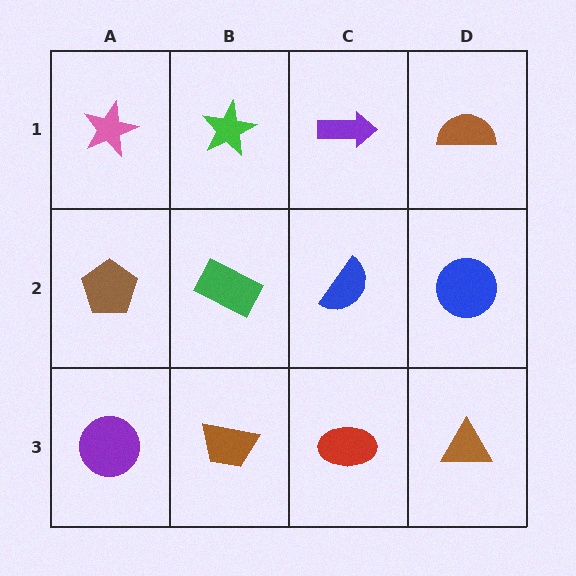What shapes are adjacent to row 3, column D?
A blue circle (row 2, column D), a red ellipse (row 3, column C).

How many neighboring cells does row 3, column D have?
2.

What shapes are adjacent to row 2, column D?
A brown semicircle (row 1, column D), a brown triangle (row 3, column D), a blue semicircle (row 2, column C).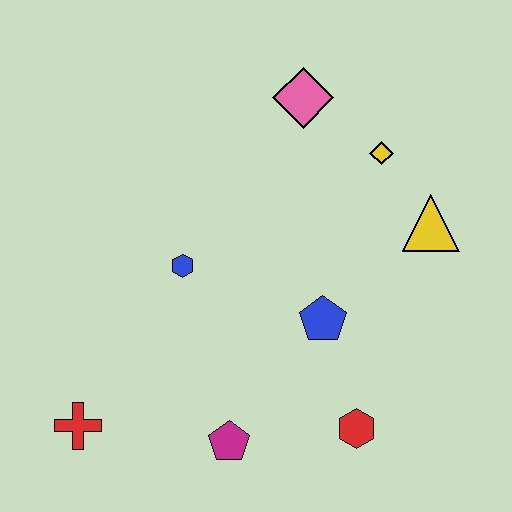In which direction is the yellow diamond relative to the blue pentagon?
The yellow diamond is above the blue pentagon.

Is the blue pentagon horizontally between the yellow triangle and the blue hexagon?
Yes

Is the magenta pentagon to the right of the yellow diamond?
No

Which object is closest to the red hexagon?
The blue pentagon is closest to the red hexagon.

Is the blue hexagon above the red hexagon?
Yes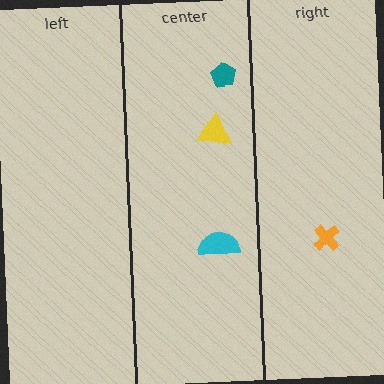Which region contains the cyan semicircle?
The center region.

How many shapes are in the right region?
1.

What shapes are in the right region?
The orange cross.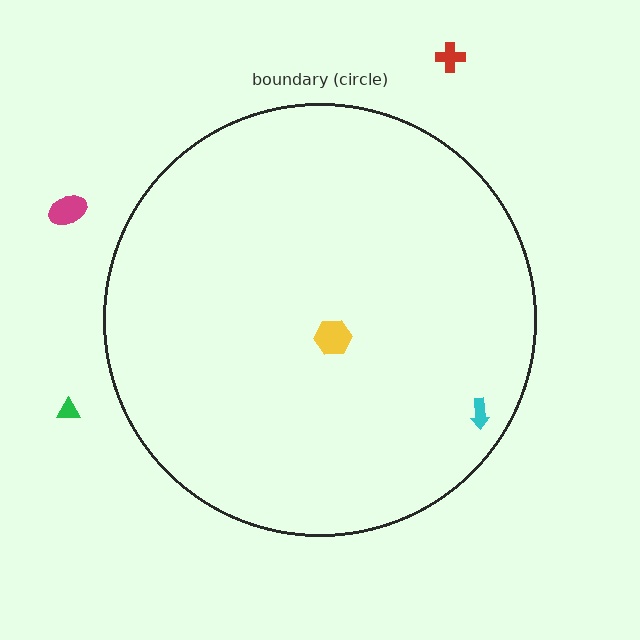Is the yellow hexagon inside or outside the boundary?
Inside.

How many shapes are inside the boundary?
2 inside, 3 outside.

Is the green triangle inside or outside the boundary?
Outside.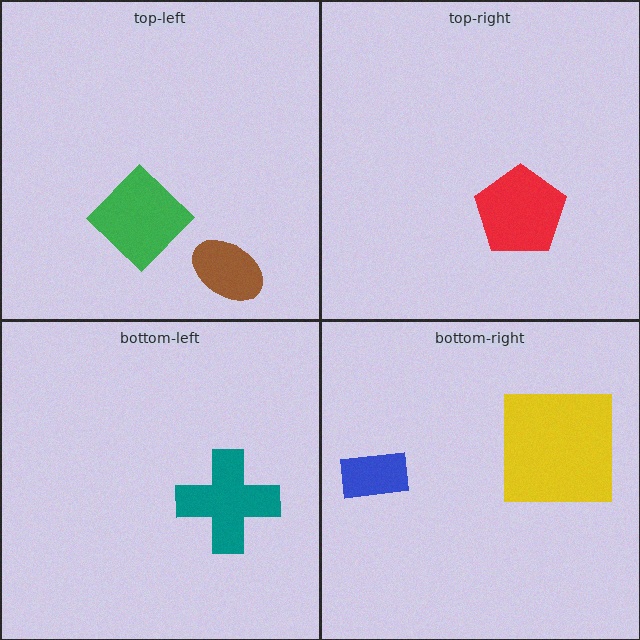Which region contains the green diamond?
The top-left region.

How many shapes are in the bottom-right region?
2.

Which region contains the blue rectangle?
The bottom-right region.